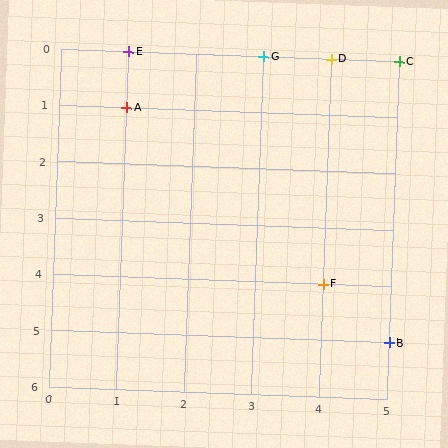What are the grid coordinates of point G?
Point G is at grid coordinates (3, 0).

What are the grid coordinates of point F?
Point F is at grid coordinates (4, 4).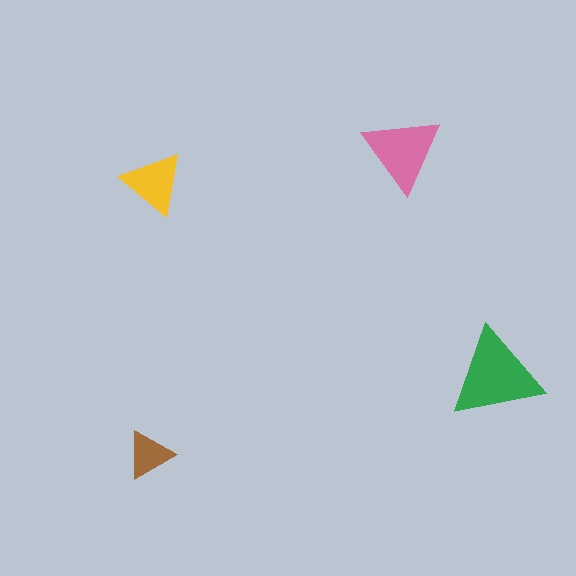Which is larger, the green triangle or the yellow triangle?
The green one.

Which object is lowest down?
The brown triangle is bottommost.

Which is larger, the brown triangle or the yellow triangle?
The yellow one.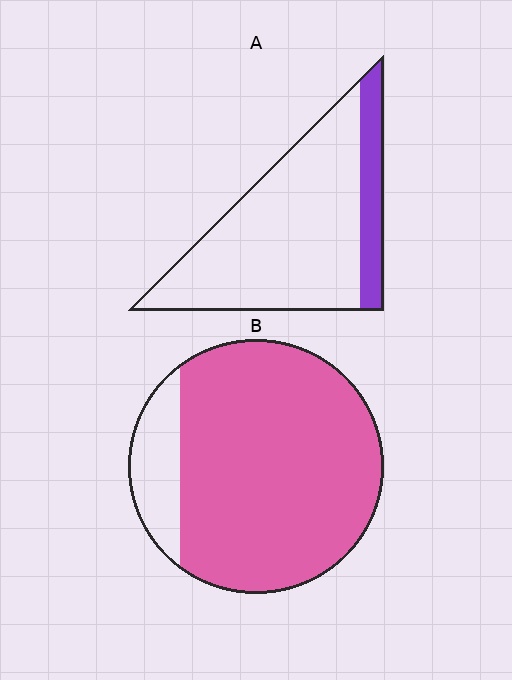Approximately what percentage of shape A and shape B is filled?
A is approximately 20% and B is approximately 85%.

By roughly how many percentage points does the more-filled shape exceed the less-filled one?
By roughly 70 percentage points (B over A).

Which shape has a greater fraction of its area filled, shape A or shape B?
Shape B.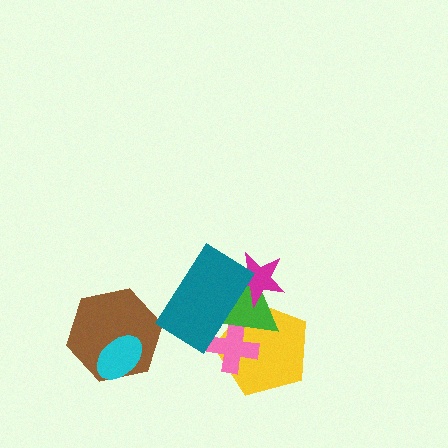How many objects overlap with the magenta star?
3 objects overlap with the magenta star.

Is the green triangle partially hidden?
Yes, it is partially covered by another shape.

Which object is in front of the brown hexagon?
The cyan ellipse is in front of the brown hexagon.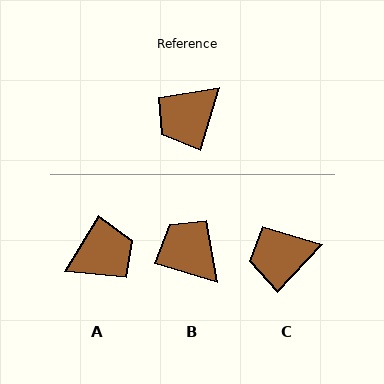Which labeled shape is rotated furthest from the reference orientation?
A, about 166 degrees away.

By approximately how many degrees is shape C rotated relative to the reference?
Approximately 26 degrees clockwise.